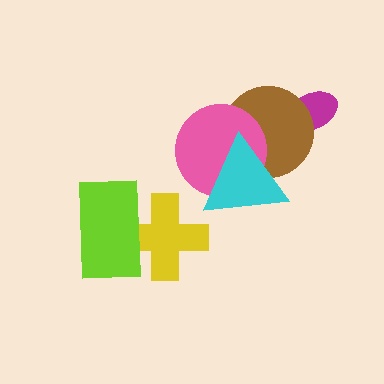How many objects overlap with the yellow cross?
1 object overlaps with the yellow cross.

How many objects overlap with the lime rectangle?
1 object overlaps with the lime rectangle.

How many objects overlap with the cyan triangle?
2 objects overlap with the cyan triangle.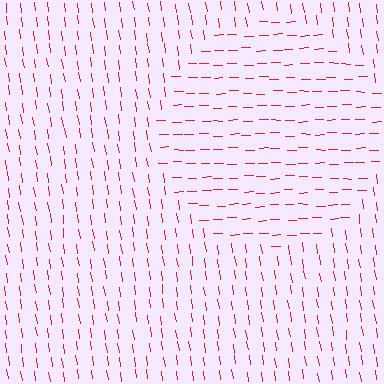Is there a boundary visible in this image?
Yes, there is a texture boundary formed by a change in line orientation.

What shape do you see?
I see a circle.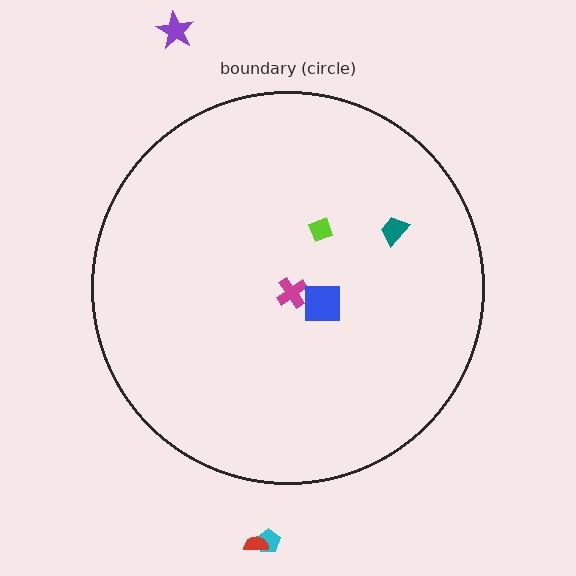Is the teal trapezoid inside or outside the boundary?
Inside.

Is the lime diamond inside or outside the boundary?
Inside.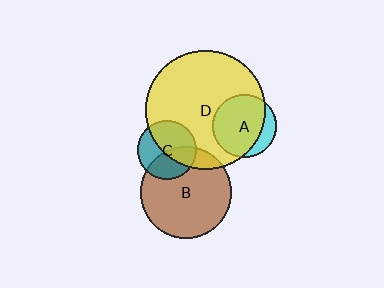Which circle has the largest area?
Circle D (yellow).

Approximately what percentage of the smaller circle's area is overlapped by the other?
Approximately 40%.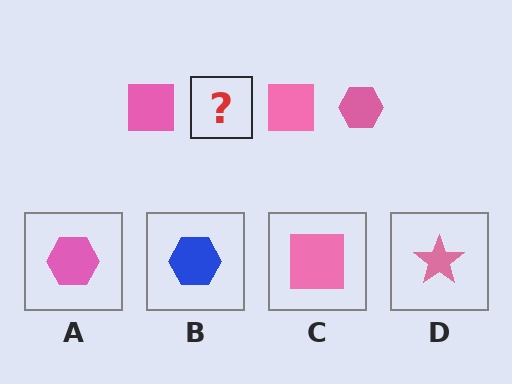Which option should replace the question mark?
Option A.